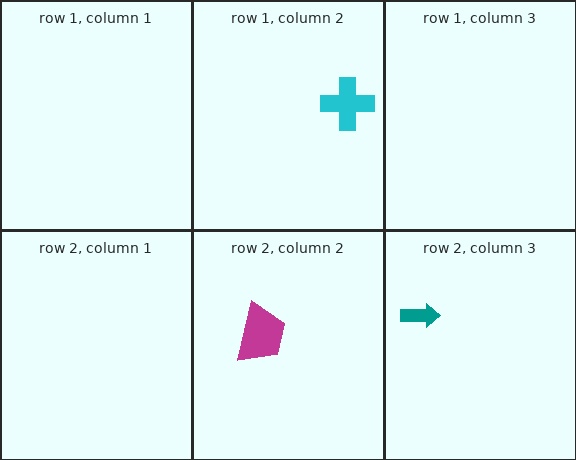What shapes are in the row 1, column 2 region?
The cyan cross.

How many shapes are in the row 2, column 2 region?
1.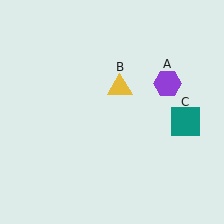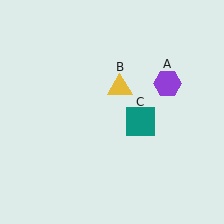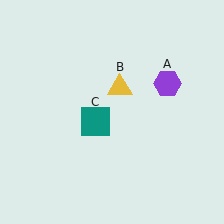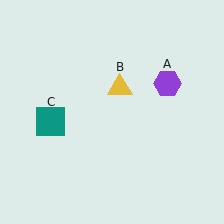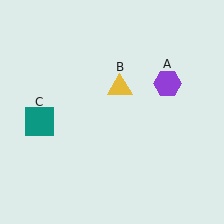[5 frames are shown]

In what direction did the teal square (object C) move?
The teal square (object C) moved left.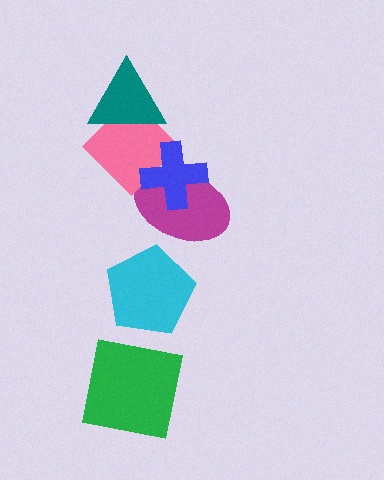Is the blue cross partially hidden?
No, no other shape covers it.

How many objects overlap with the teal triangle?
1 object overlaps with the teal triangle.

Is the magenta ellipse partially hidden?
Yes, it is partially covered by another shape.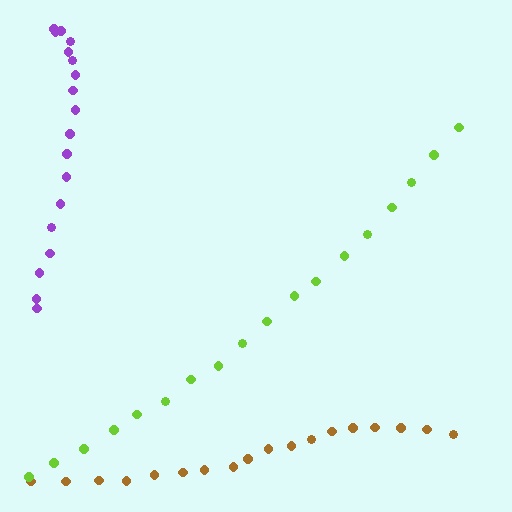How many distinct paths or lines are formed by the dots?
There are 3 distinct paths.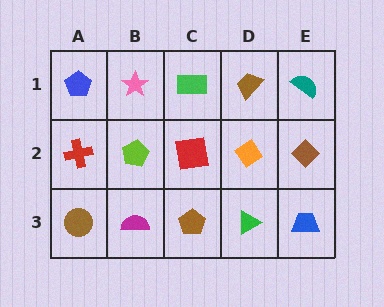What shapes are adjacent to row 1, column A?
A red cross (row 2, column A), a pink star (row 1, column B).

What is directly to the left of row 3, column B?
A brown circle.